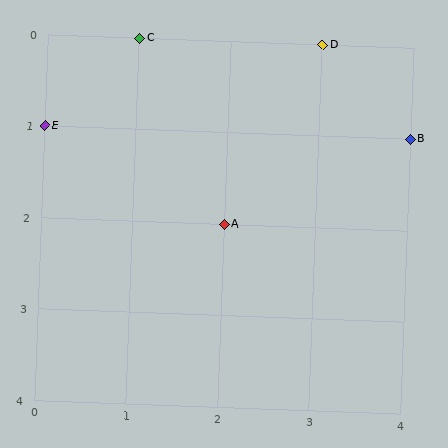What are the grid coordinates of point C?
Point C is at grid coordinates (1, 0).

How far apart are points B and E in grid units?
Points B and E are 4 columns apart.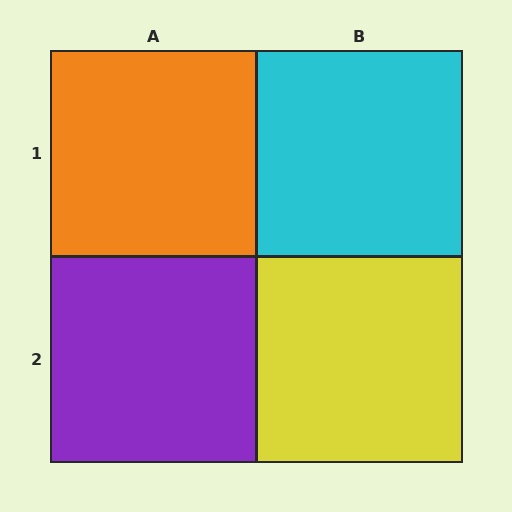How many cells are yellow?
1 cell is yellow.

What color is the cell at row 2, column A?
Purple.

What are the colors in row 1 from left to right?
Orange, cyan.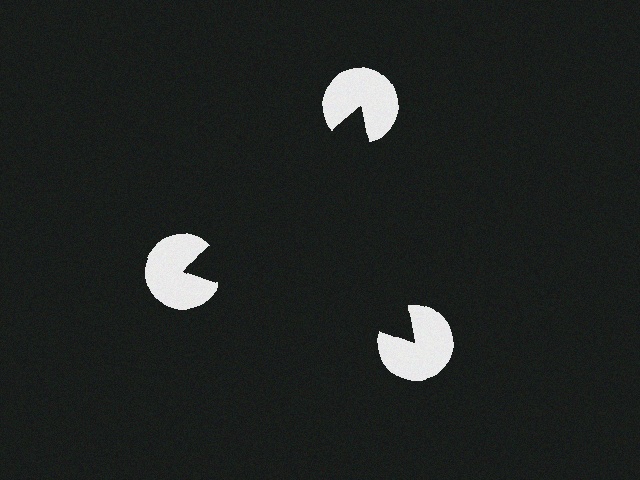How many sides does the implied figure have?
3 sides.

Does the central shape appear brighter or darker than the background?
It typically appears slightly darker than the background, even though no actual brightness change is drawn.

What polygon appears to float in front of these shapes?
An illusory triangle — its edges are inferred from the aligned wedge cuts in the pac-man discs, not physically drawn.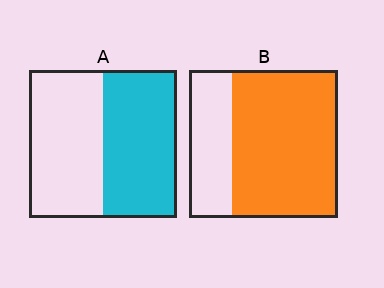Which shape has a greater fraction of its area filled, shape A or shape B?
Shape B.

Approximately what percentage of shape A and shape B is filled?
A is approximately 50% and B is approximately 70%.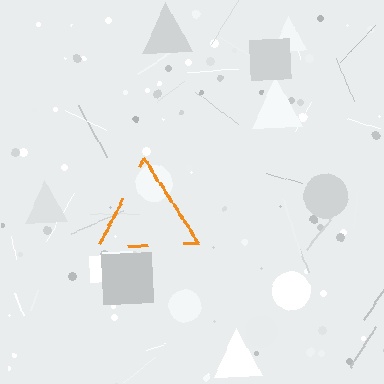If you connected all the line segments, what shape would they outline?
They would outline a triangle.